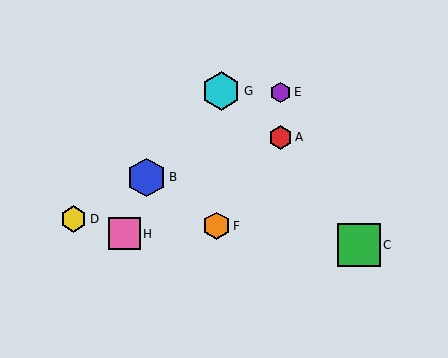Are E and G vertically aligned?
No, E is at x≈280 and G is at x≈221.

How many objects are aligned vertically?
2 objects (A, E) are aligned vertically.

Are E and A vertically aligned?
Yes, both are at x≈280.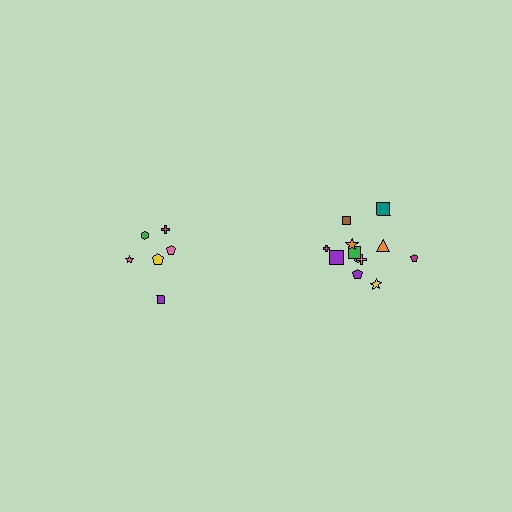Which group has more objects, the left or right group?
The right group.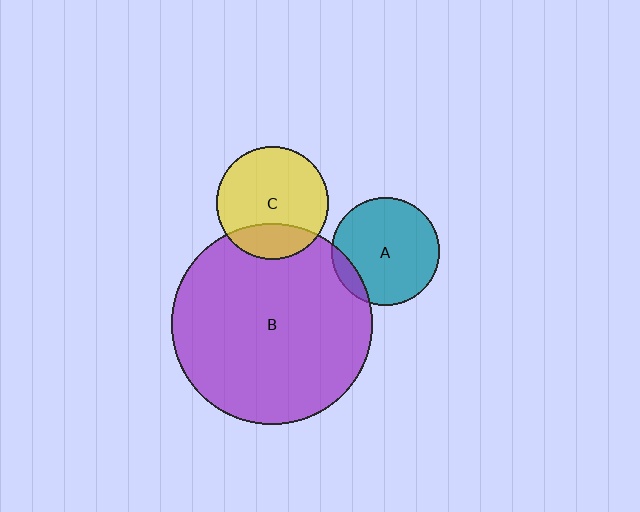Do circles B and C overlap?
Yes.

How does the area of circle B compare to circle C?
Approximately 3.2 times.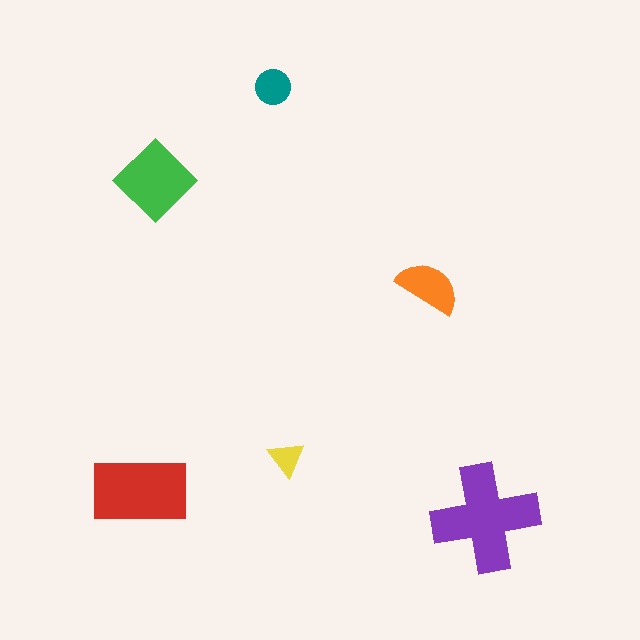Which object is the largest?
The purple cross.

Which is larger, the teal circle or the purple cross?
The purple cross.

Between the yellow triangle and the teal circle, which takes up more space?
The teal circle.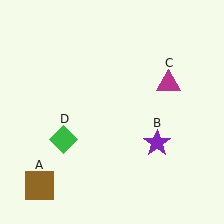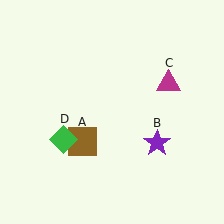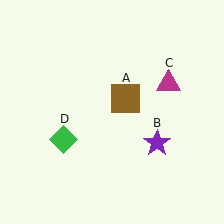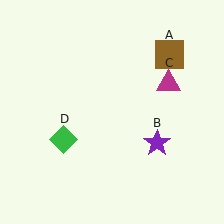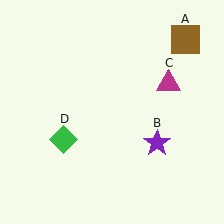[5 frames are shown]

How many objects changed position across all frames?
1 object changed position: brown square (object A).